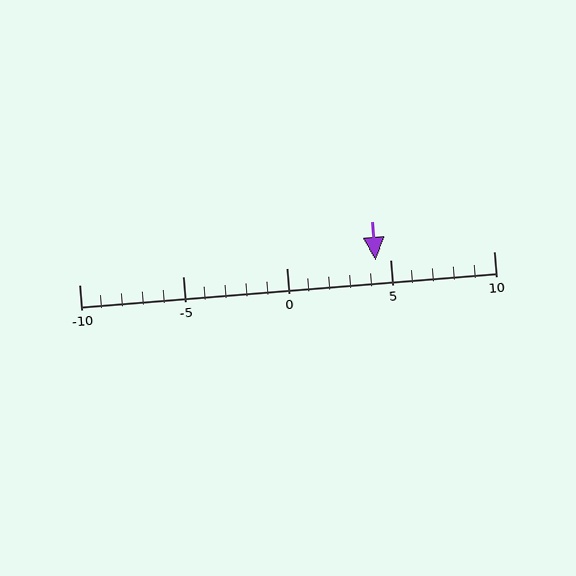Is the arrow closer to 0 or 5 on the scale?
The arrow is closer to 5.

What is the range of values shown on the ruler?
The ruler shows values from -10 to 10.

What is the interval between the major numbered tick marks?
The major tick marks are spaced 5 units apart.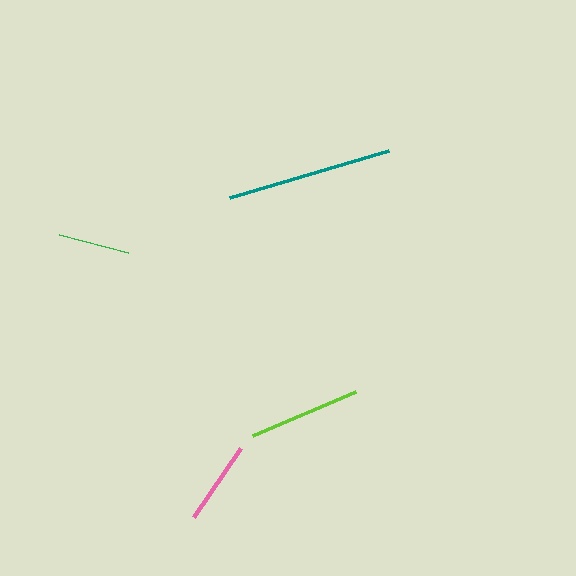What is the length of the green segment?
The green segment is approximately 71 pixels long.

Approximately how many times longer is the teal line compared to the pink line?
The teal line is approximately 2.0 times the length of the pink line.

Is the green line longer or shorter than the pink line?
The pink line is longer than the green line.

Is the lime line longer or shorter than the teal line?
The teal line is longer than the lime line.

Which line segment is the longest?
The teal line is the longest at approximately 167 pixels.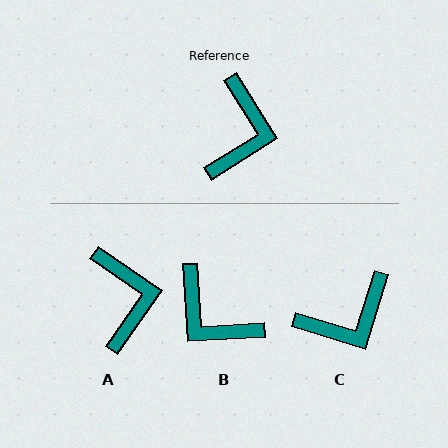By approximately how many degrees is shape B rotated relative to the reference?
Approximately 119 degrees clockwise.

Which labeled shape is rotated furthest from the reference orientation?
B, about 119 degrees away.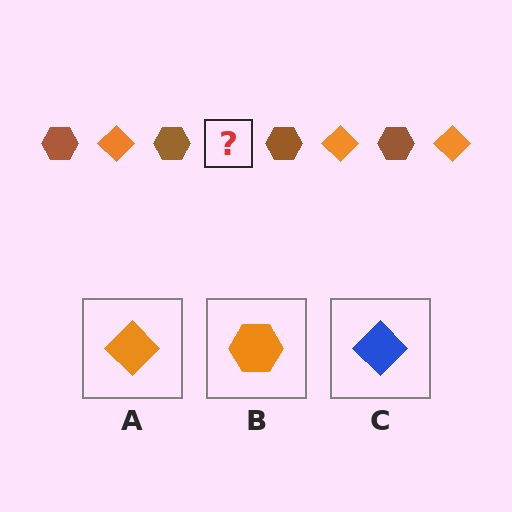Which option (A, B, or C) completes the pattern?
A.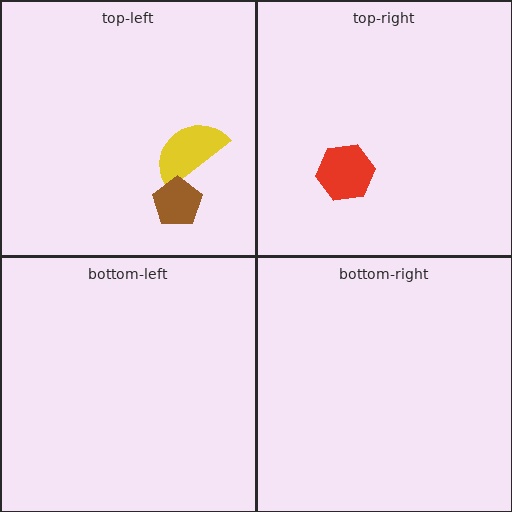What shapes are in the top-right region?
The red hexagon.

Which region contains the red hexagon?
The top-right region.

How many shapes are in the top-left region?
2.